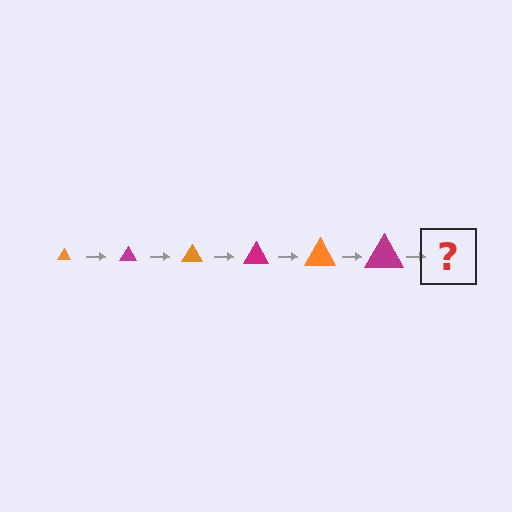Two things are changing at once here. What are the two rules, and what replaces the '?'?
The two rules are that the triangle grows larger each step and the color cycles through orange and magenta. The '?' should be an orange triangle, larger than the previous one.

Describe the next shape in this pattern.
It should be an orange triangle, larger than the previous one.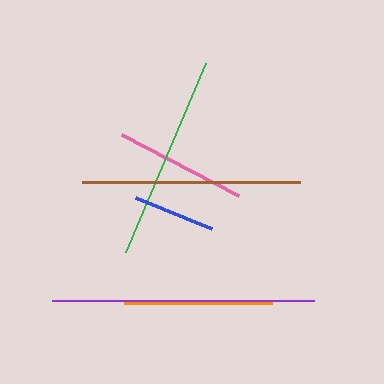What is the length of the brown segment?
The brown segment is approximately 218 pixels long.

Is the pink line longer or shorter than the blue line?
The pink line is longer than the blue line.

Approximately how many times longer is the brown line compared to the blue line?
The brown line is approximately 2.7 times the length of the blue line.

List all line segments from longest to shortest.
From longest to shortest: purple, brown, green, orange, pink, blue.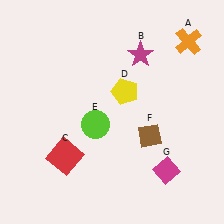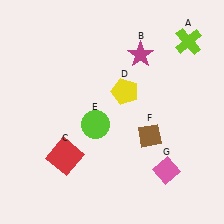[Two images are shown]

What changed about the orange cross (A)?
In Image 1, A is orange. In Image 2, it changed to lime.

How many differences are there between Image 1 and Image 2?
There are 2 differences between the two images.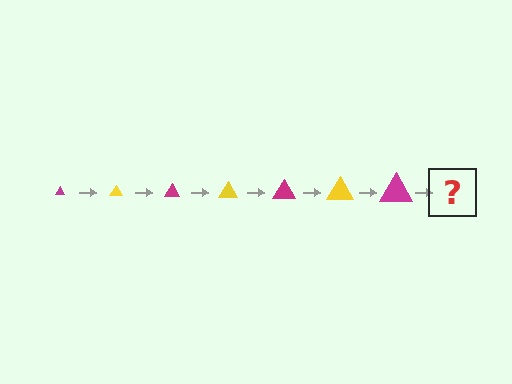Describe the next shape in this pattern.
It should be a yellow triangle, larger than the previous one.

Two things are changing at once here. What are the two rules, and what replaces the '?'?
The two rules are that the triangle grows larger each step and the color cycles through magenta and yellow. The '?' should be a yellow triangle, larger than the previous one.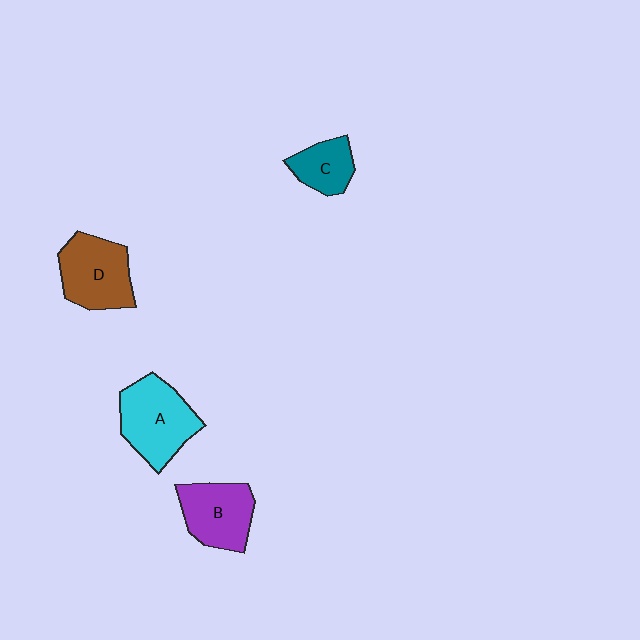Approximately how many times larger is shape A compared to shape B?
Approximately 1.2 times.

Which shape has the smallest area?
Shape C (teal).